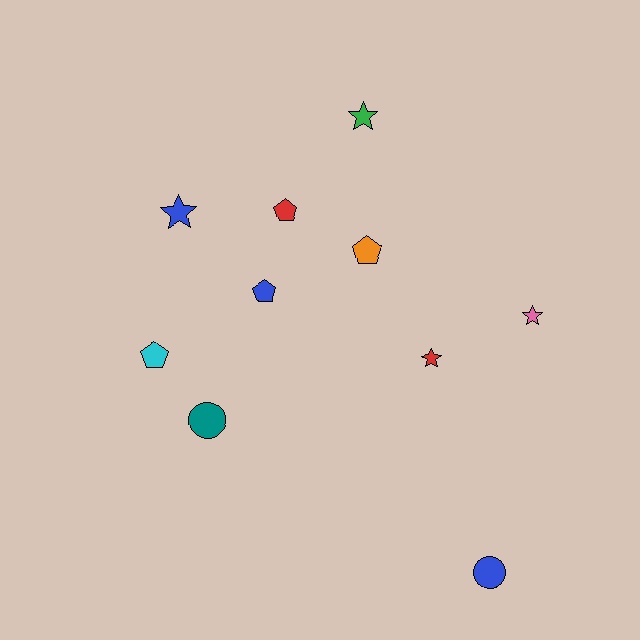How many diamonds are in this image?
There are no diamonds.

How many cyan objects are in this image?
There is 1 cyan object.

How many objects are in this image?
There are 10 objects.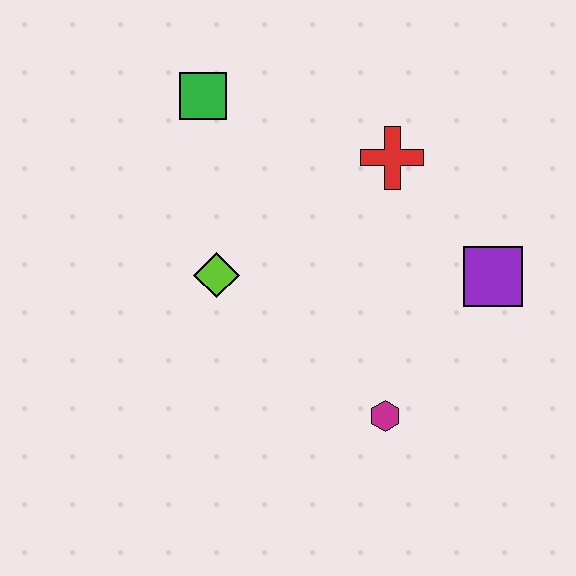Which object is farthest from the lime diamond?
The purple square is farthest from the lime diamond.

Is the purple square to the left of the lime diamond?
No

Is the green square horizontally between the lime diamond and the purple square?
No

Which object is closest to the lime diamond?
The green square is closest to the lime diamond.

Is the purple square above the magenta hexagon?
Yes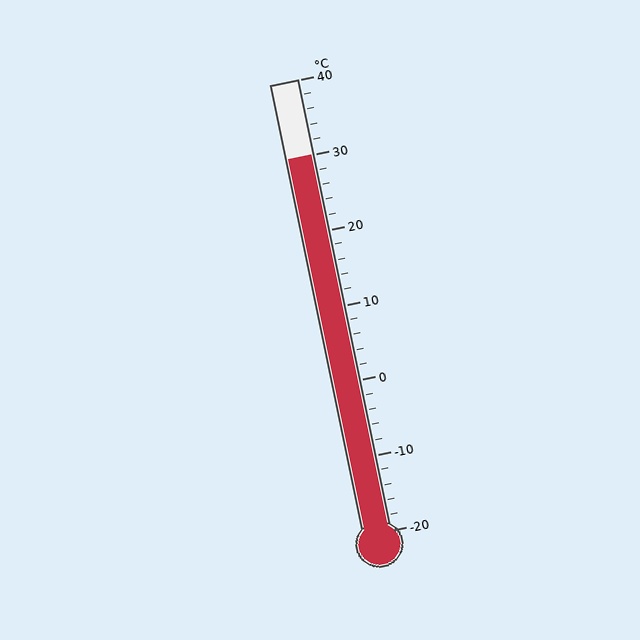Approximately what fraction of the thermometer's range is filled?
The thermometer is filled to approximately 85% of its range.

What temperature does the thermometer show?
The thermometer shows approximately 30°C.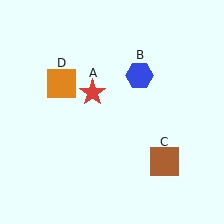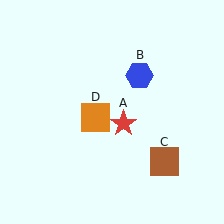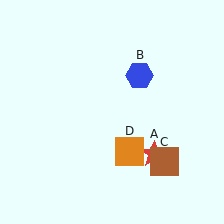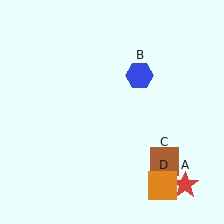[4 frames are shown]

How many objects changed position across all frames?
2 objects changed position: red star (object A), orange square (object D).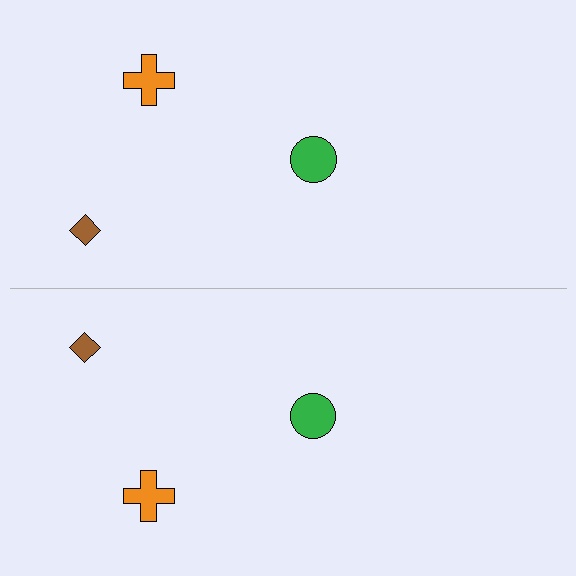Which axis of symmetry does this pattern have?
The pattern has a horizontal axis of symmetry running through the center of the image.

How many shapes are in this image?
There are 6 shapes in this image.